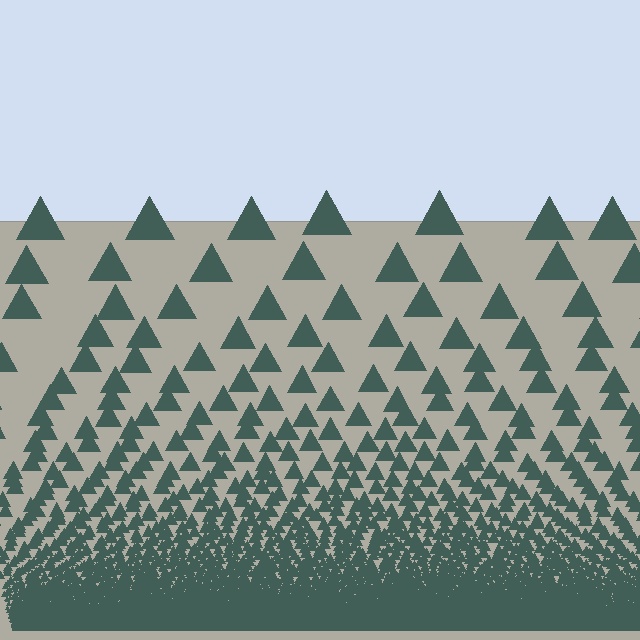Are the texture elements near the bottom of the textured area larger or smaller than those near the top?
Smaller. The gradient is inverted — elements near the bottom are smaller and denser.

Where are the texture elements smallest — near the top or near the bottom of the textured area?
Near the bottom.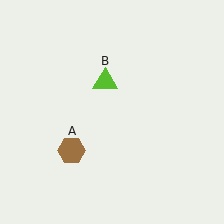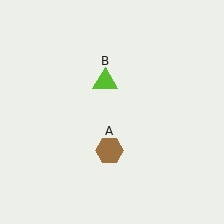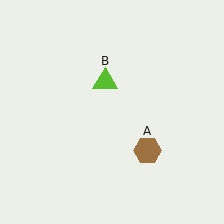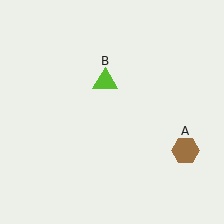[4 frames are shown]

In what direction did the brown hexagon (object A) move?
The brown hexagon (object A) moved right.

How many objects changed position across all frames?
1 object changed position: brown hexagon (object A).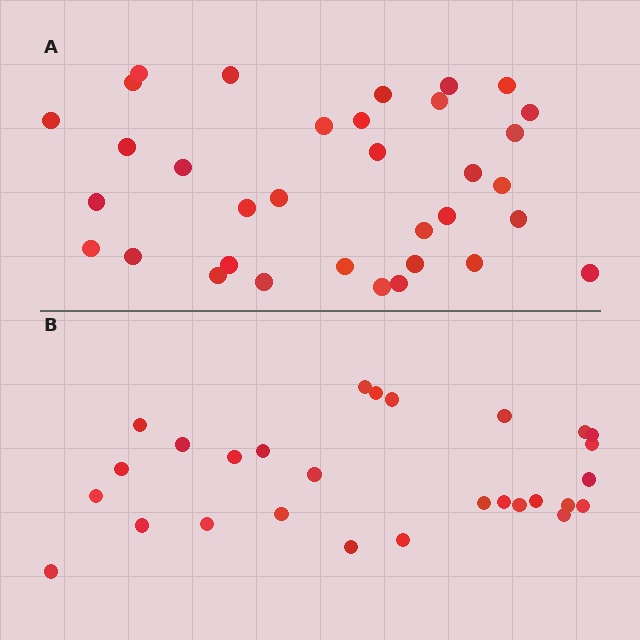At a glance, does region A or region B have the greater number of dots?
Region A (the top region) has more dots.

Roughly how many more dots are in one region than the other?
Region A has about 6 more dots than region B.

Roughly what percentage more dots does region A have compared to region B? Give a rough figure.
About 20% more.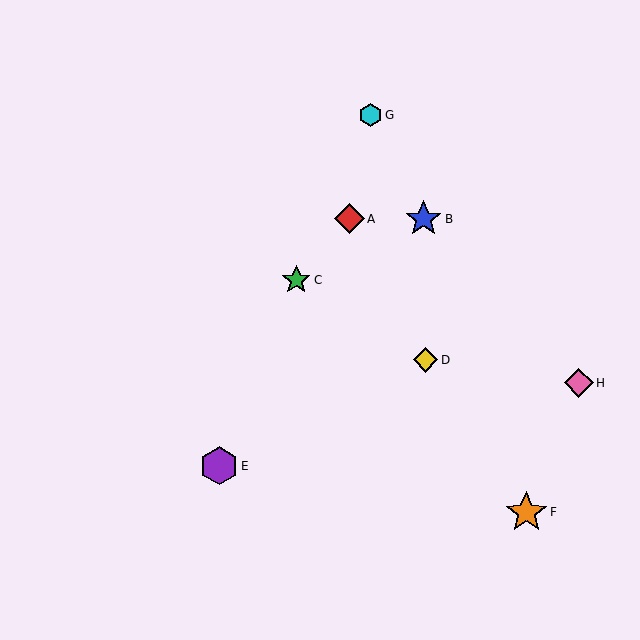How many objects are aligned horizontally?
2 objects (A, B) are aligned horizontally.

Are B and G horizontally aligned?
No, B is at y≈219 and G is at y≈115.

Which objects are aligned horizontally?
Objects A, B are aligned horizontally.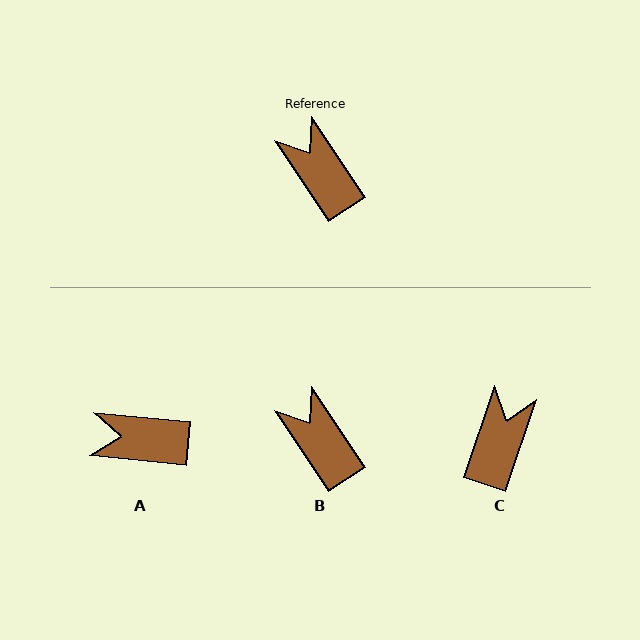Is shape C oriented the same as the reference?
No, it is off by about 52 degrees.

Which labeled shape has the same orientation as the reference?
B.